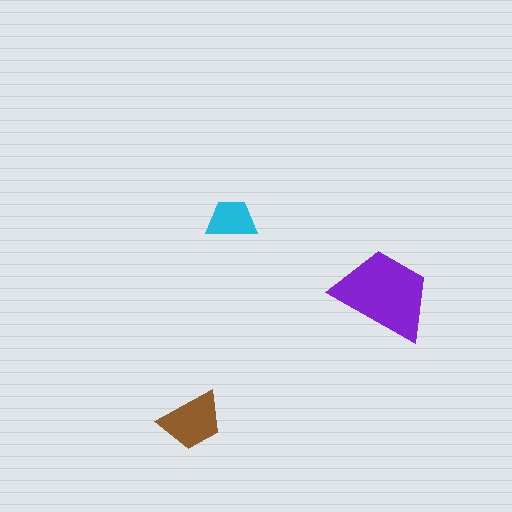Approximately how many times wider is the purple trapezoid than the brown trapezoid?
About 1.5 times wider.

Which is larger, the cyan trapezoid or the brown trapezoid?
The brown one.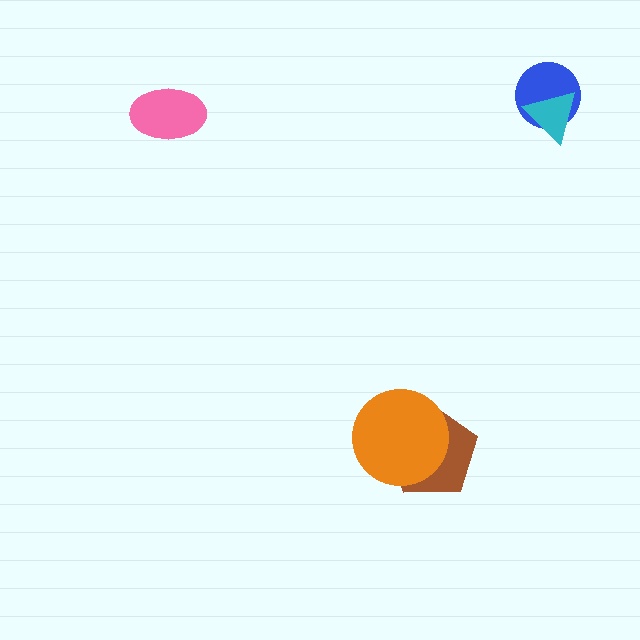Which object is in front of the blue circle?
The cyan triangle is in front of the blue circle.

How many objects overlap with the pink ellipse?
0 objects overlap with the pink ellipse.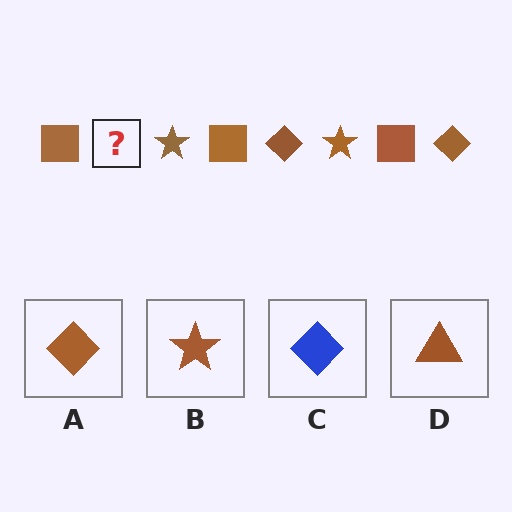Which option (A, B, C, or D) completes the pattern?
A.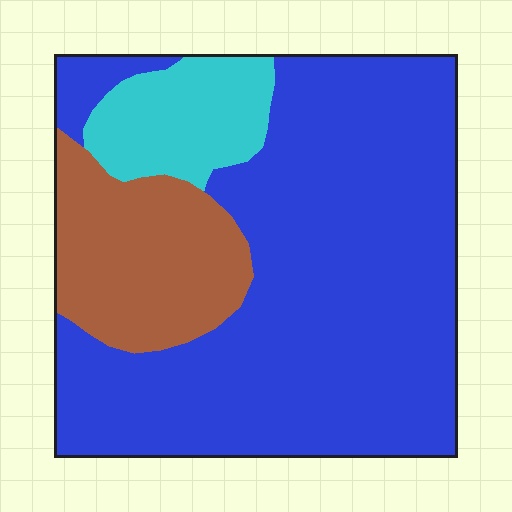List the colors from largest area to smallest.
From largest to smallest: blue, brown, cyan.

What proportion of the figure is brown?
Brown takes up less than a quarter of the figure.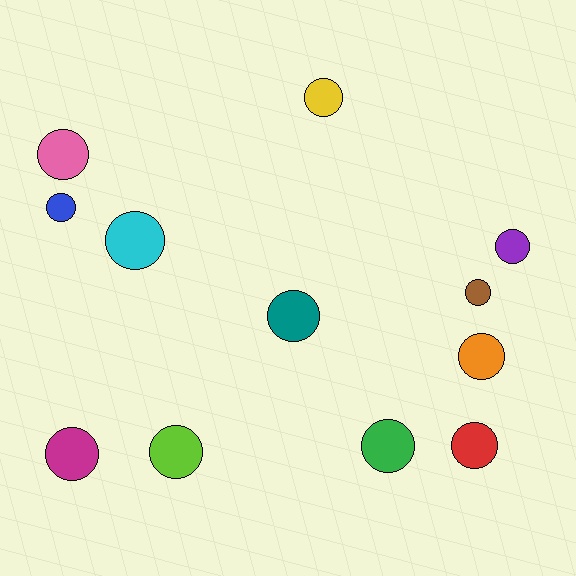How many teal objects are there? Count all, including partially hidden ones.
There is 1 teal object.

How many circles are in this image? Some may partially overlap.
There are 12 circles.